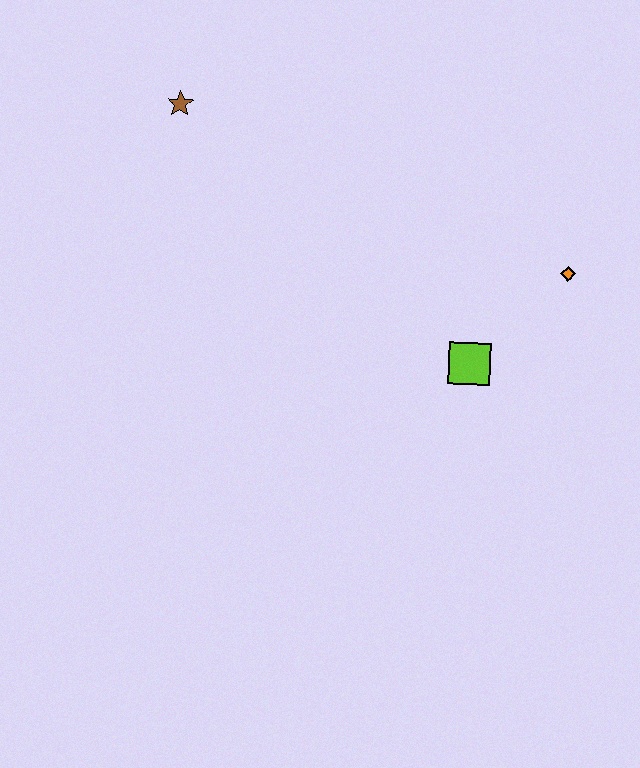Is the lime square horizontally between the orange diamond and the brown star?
Yes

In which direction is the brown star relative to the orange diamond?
The brown star is to the left of the orange diamond.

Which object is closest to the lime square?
The orange diamond is closest to the lime square.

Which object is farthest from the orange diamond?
The brown star is farthest from the orange diamond.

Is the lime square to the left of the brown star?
No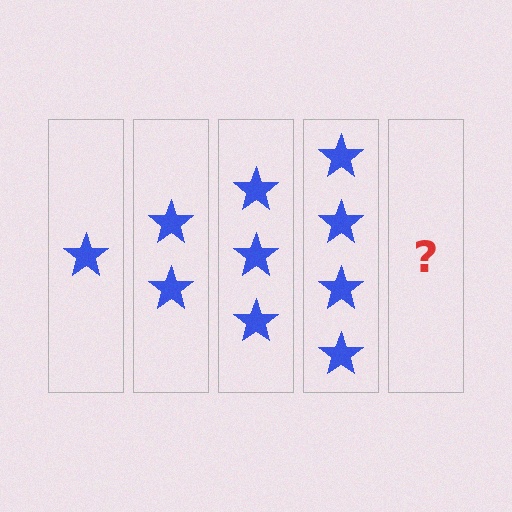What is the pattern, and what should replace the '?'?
The pattern is that each step adds one more star. The '?' should be 5 stars.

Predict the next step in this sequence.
The next step is 5 stars.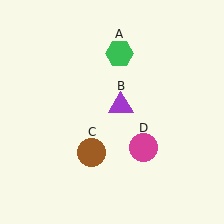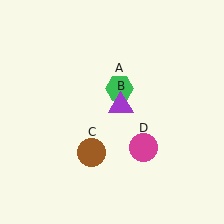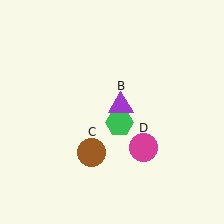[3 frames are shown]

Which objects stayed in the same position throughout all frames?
Purple triangle (object B) and brown circle (object C) and magenta circle (object D) remained stationary.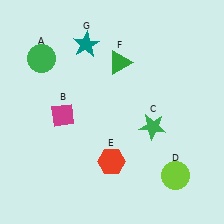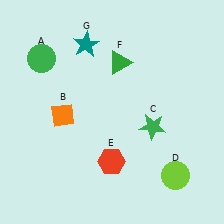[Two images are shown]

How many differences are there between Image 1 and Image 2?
There is 1 difference between the two images.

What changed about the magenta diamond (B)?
In Image 1, B is magenta. In Image 2, it changed to orange.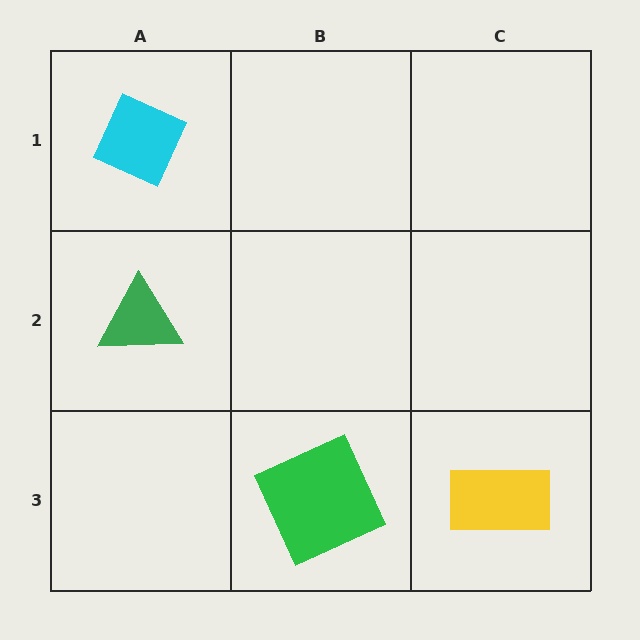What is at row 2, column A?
A green triangle.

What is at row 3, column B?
A green square.